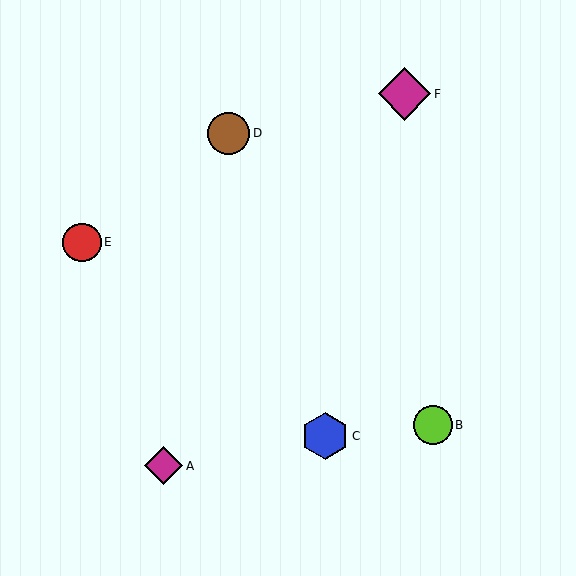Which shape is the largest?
The magenta diamond (labeled F) is the largest.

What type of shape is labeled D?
Shape D is a brown circle.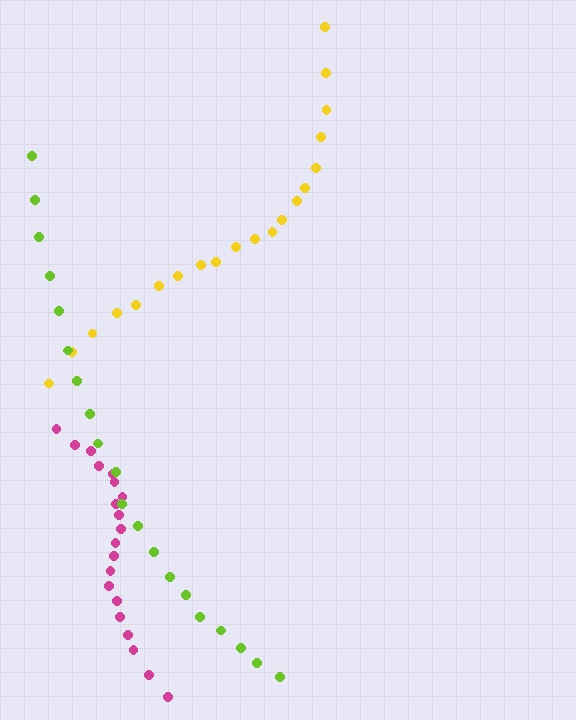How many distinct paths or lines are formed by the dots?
There are 3 distinct paths.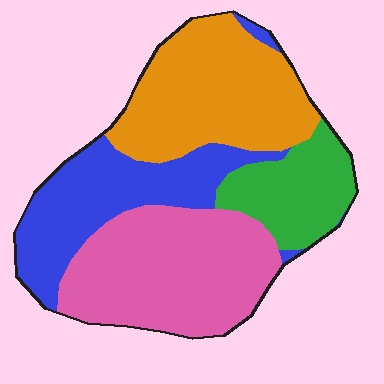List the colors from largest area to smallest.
From largest to smallest: pink, orange, blue, green.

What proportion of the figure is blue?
Blue takes up about one quarter (1/4) of the figure.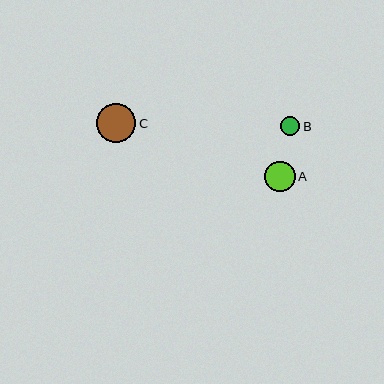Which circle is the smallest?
Circle B is the smallest with a size of approximately 19 pixels.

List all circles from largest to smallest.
From largest to smallest: C, A, B.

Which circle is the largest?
Circle C is the largest with a size of approximately 39 pixels.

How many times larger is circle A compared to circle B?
Circle A is approximately 1.6 times the size of circle B.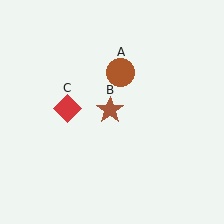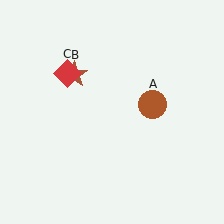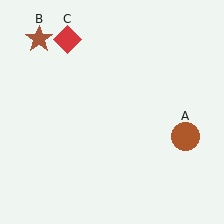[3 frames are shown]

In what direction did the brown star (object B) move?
The brown star (object B) moved up and to the left.